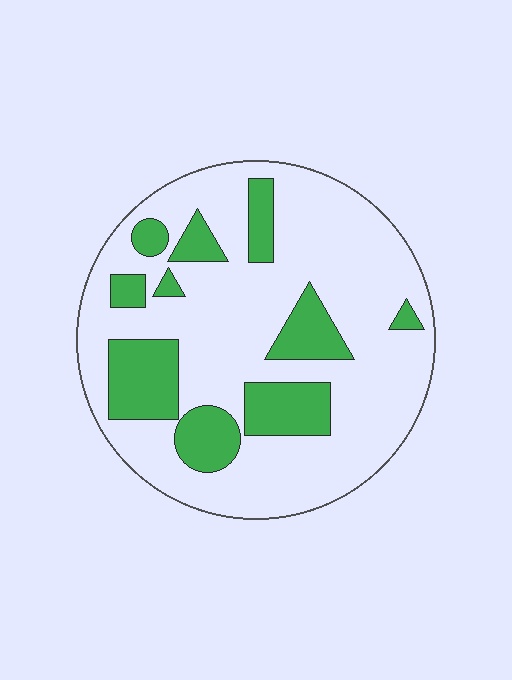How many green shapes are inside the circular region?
10.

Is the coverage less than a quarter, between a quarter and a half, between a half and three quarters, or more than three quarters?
Less than a quarter.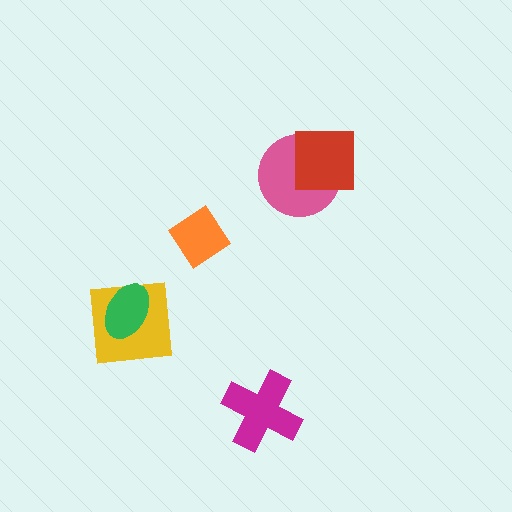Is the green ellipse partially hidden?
No, no other shape covers it.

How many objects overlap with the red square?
1 object overlaps with the red square.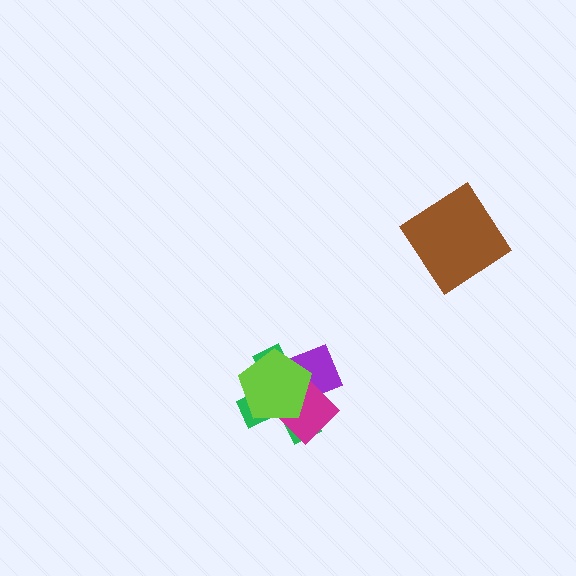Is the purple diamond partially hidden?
Yes, it is partially covered by another shape.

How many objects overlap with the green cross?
3 objects overlap with the green cross.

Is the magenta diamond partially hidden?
Yes, it is partially covered by another shape.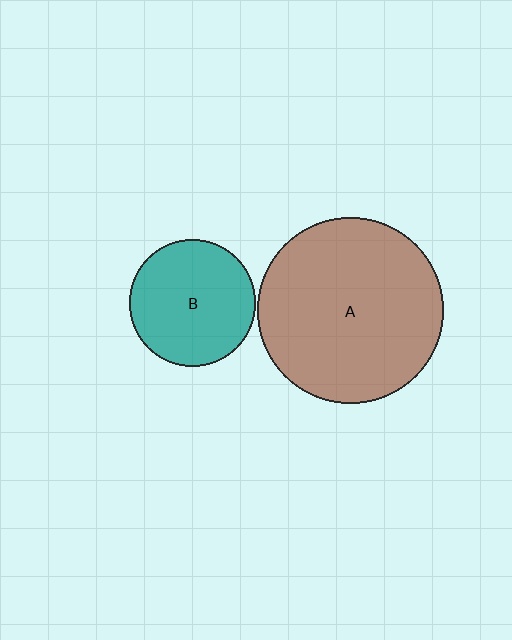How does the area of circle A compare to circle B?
Approximately 2.2 times.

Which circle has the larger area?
Circle A (brown).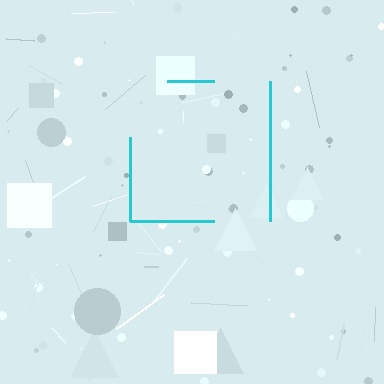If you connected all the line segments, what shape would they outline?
They would outline a square.